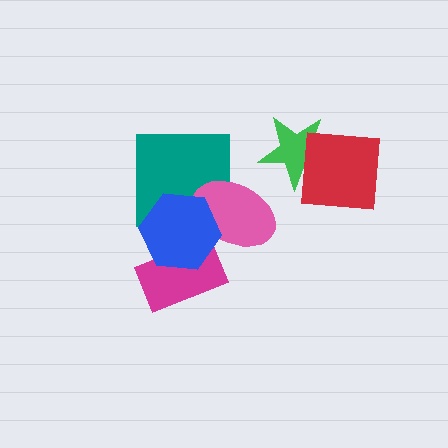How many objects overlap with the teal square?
2 objects overlap with the teal square.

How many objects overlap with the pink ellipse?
2 objects overlap with the pink ellipse.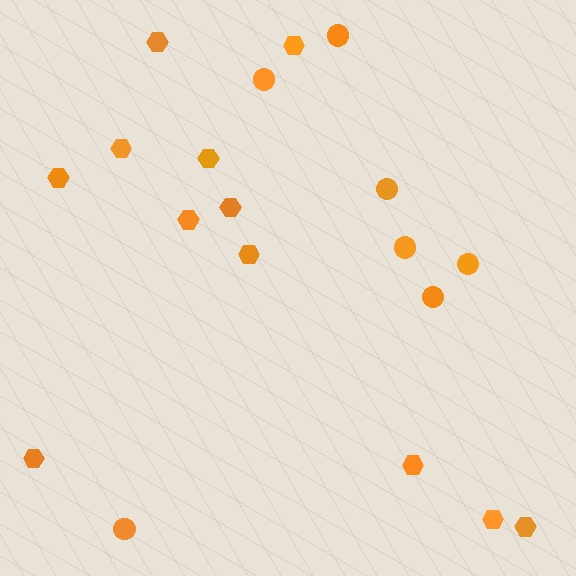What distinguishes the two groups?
There are 2 groups: one group of hexagons (12) and one group of circles (7).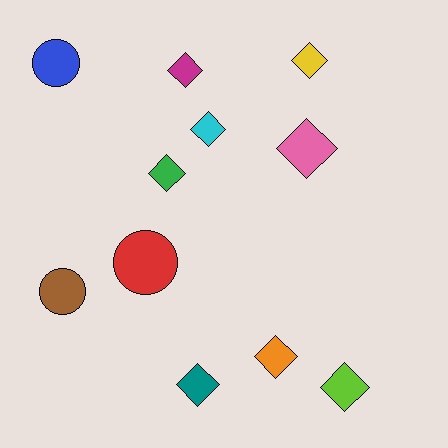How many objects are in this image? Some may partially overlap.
There are 11 objects.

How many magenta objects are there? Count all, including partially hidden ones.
There is 1 magenta object.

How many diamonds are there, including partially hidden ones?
There are 8 diamonds.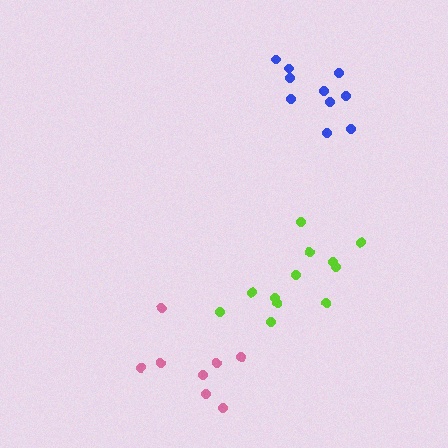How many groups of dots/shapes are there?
There are 3 groups.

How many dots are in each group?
Group 1: 10 dots, Group 2: 8 dots, Group 3: 12 dots (30 total).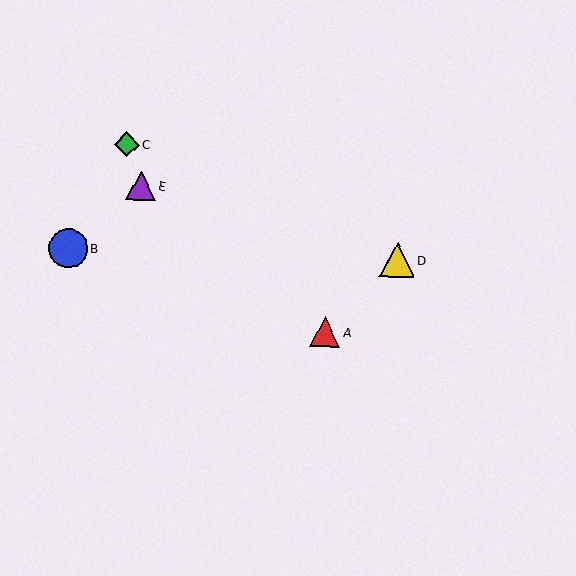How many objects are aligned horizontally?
2 objects (B, D) are aligned horizontally.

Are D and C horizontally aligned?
No, D is at y≈260 and C is at y≈144.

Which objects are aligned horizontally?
Objects B, D are aligned horizontally.